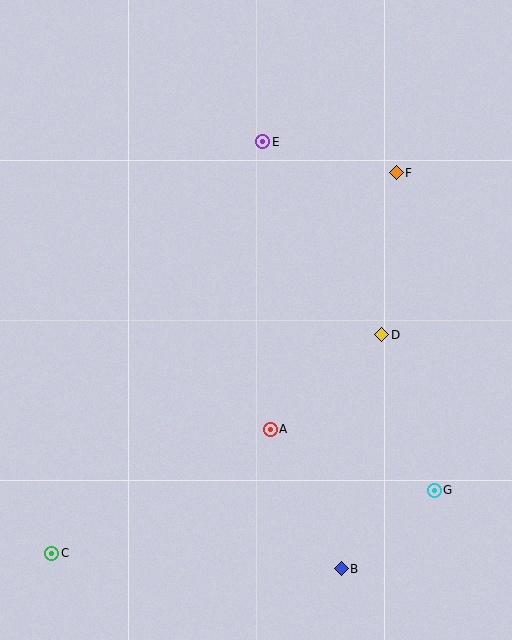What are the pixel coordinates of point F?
Point F is at (396, 173).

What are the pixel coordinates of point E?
Point E is at (263, 142).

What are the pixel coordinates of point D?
Point D is at (382, 335).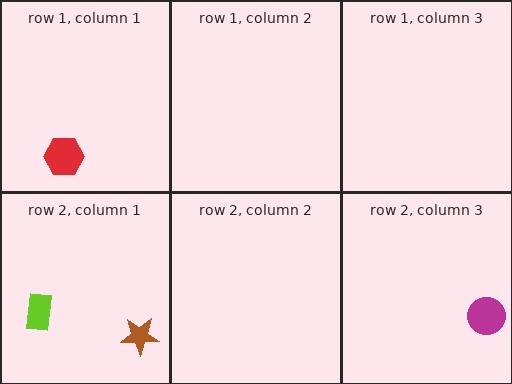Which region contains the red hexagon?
The row 1, column 1 region.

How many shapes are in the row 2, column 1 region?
2.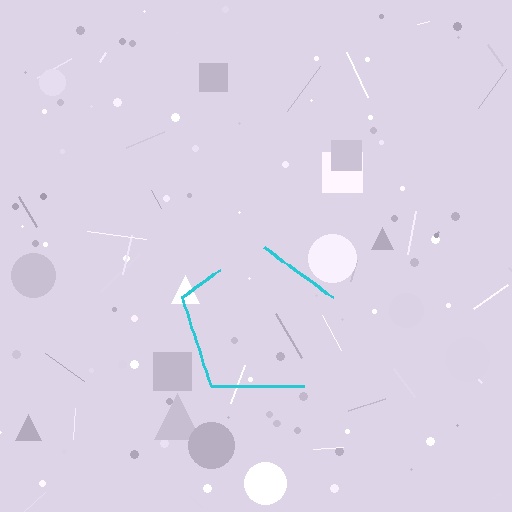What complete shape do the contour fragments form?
The contour fragments form a pentagon.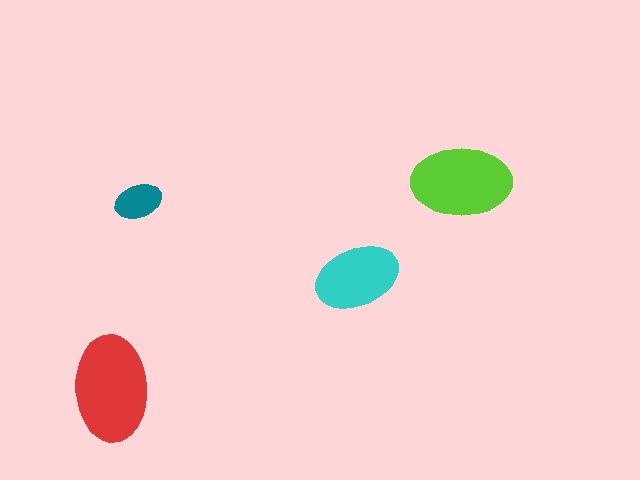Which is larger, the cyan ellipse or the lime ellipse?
The lime one.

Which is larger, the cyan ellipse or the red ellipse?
The red one.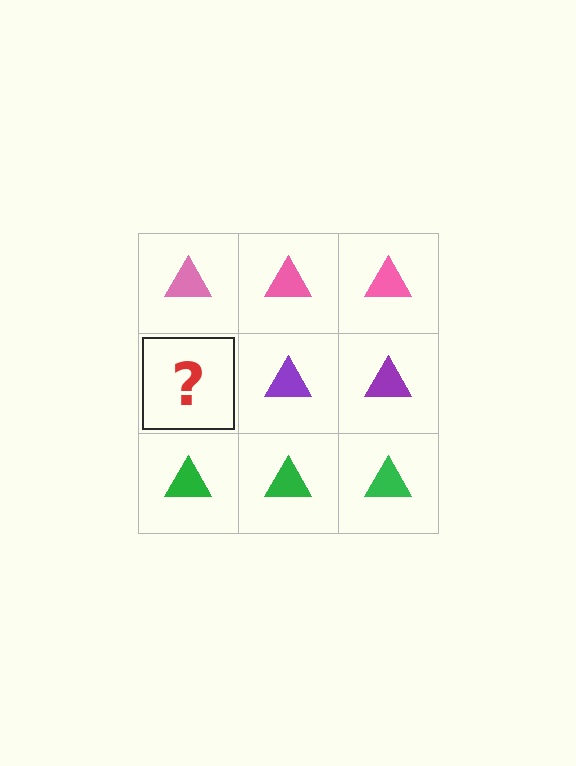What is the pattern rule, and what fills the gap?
The rule is that each row has a consistent color. The gap should be filled with a purple triangle.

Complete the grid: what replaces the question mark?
The question mark should be replaced with a purple triangle.